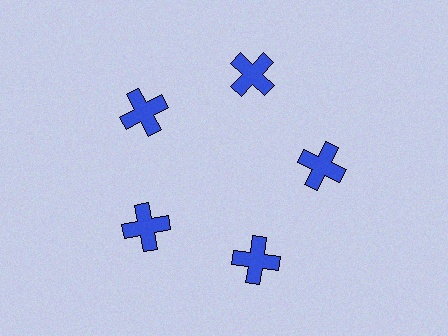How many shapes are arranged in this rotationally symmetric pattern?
There are 5 shapes, arranged in 5 groups of 1.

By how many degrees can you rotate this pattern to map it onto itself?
The pattern maps onto itself every 72 degrees of rotation.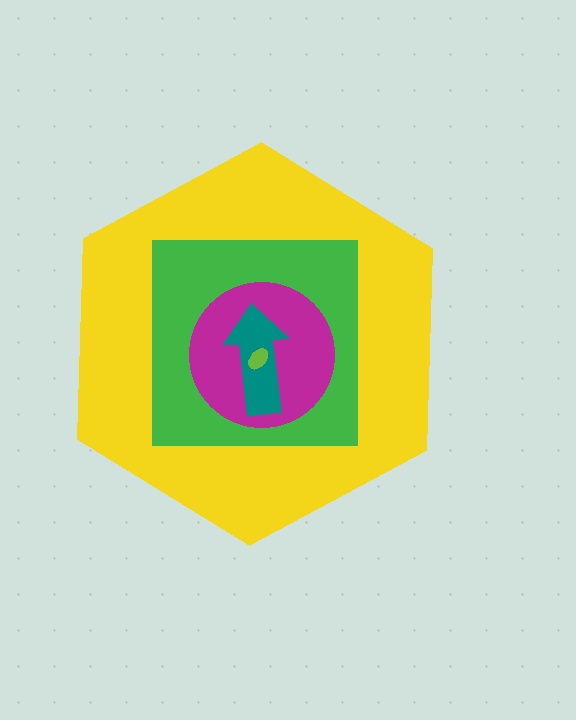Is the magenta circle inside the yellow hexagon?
Yes.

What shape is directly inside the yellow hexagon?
The green square.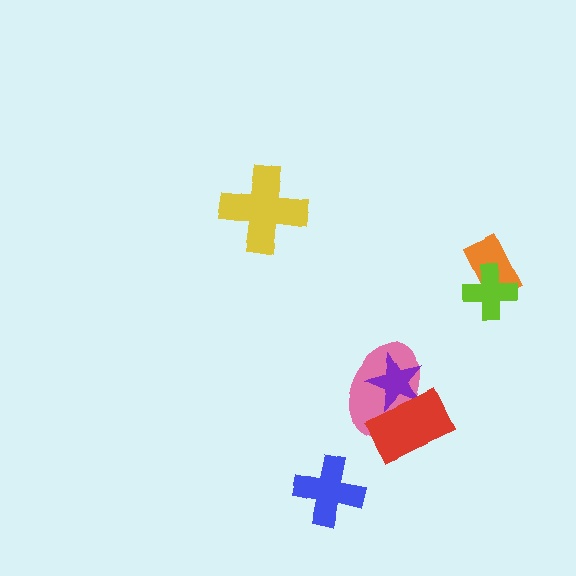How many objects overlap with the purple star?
2 objects overlap with the purple star.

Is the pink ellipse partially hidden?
Yes, it is partially covered by another shape.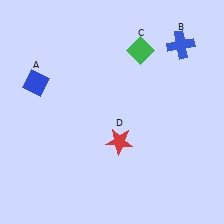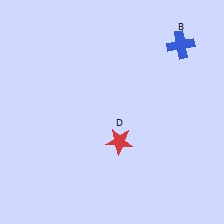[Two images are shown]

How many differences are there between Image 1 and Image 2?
There are 2 differences between the two images.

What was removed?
The blue diamond (A), the green diamond (C) were removed in Image 2.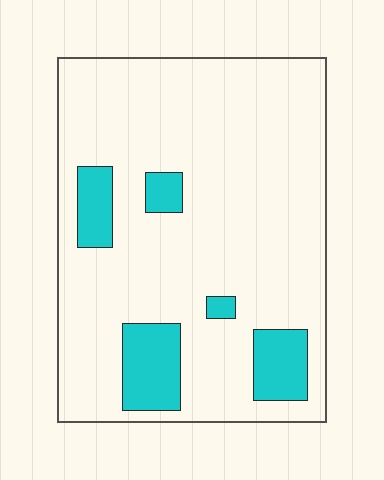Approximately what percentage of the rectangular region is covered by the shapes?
Approximately 15%.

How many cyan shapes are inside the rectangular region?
5.